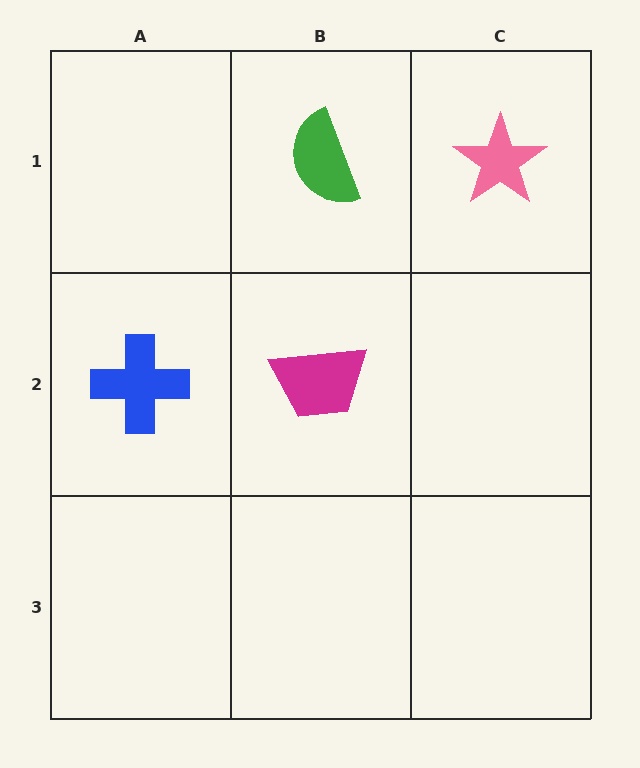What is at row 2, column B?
A magenta trapezoid.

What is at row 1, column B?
A green semicircle.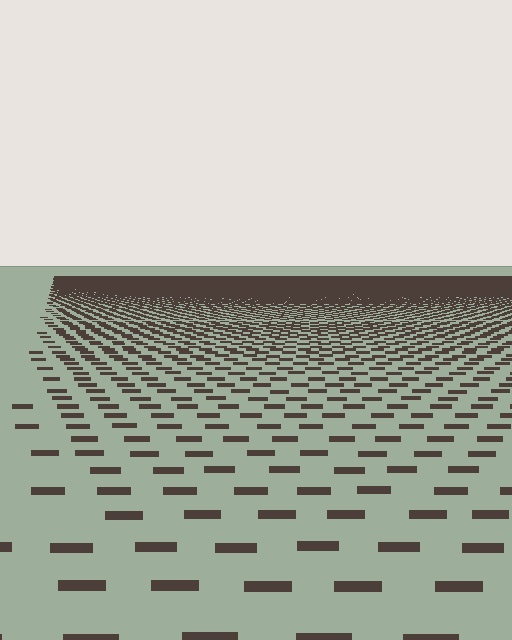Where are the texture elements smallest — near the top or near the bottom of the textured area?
Near the top.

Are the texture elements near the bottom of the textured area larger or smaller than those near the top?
Larger. Near the bottom, elements are closer to the viewer and appear at a bigger on-screen size.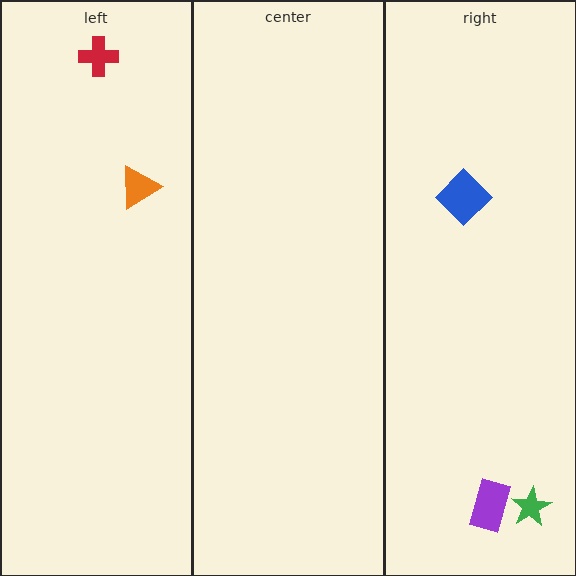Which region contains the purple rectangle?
The right region.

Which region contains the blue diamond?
The right region.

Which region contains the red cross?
The left region.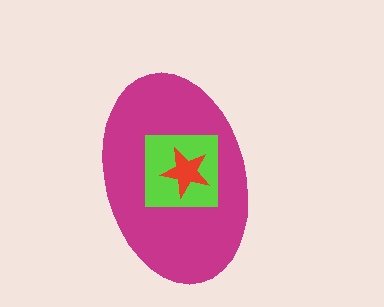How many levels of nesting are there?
3.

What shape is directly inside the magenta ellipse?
The lime square.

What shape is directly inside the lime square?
The red star.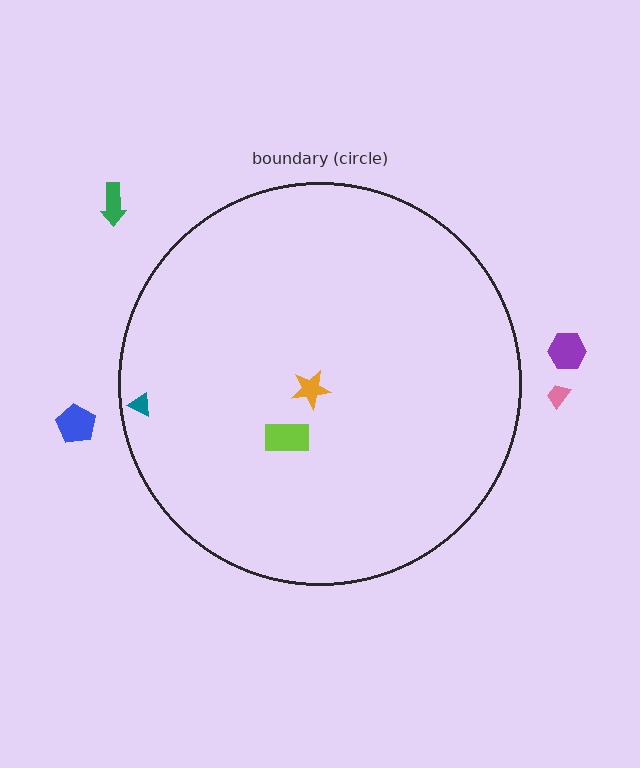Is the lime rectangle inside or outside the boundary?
Inside.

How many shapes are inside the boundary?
3 inside, 4 outside.